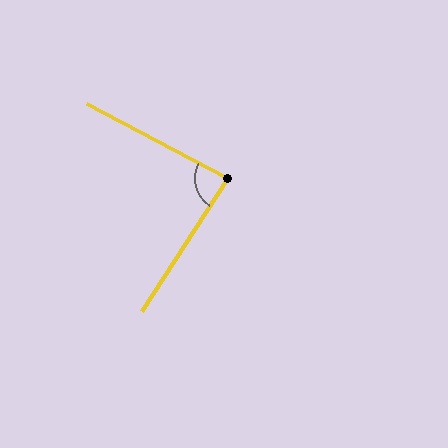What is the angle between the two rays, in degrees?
Approximately 85 degrees.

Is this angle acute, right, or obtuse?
It is acute.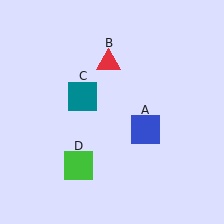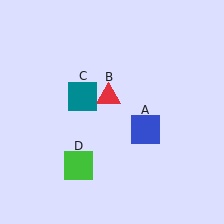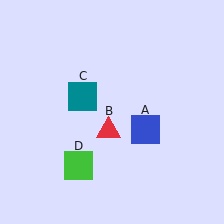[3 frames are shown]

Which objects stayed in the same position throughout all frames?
Blue square (object A) and teal square (object C) and green square (object D) remained stationary.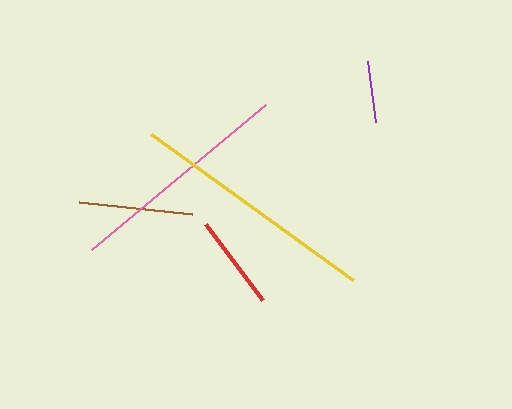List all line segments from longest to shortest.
From longest to shortest: yellow, pink, brown, red, purple.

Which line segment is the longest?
The yellow line is the longest at approximately 249 pixels.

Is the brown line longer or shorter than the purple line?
The brown line is longer than the purple line.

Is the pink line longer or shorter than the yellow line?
The yellow line is longer than the pink line.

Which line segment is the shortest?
The purple line is the shortest at approximately 62 pixels.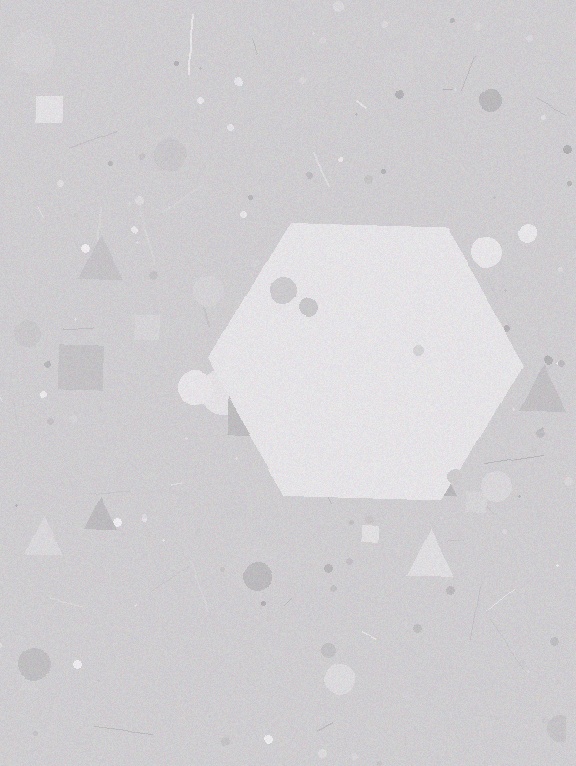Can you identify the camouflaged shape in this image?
The camouflaged shape is a hexagon.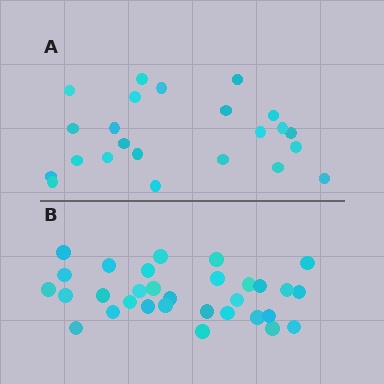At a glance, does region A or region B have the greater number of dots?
Region B (the bottom region) has more dots.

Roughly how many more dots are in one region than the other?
Region B has roughly 8 or so more dots than region A.